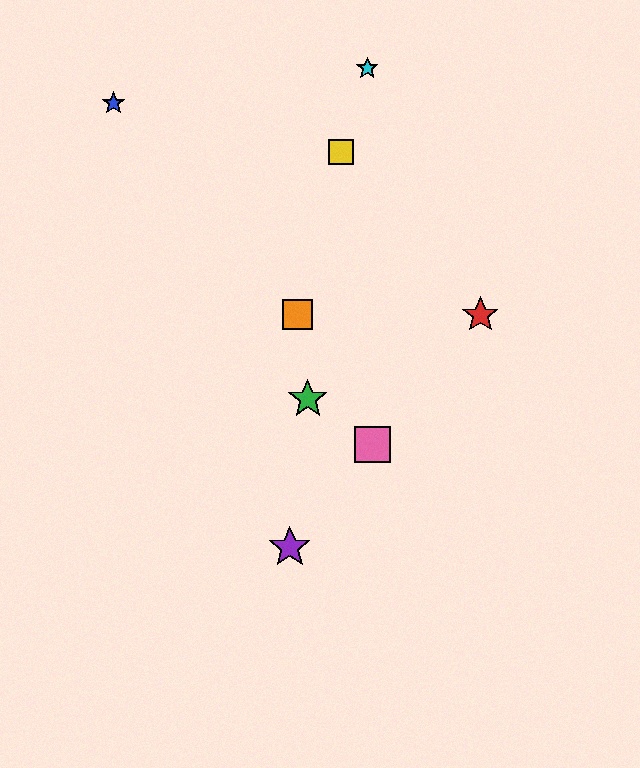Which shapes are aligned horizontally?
The red star, the orange square are aligned horizontally.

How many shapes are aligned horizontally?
2 shapes (the red star, the orange square) are aligned horizontally.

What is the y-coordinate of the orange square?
The orange square is at y≈315.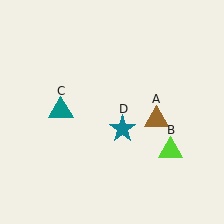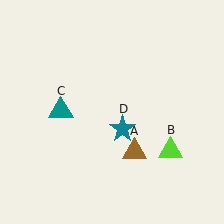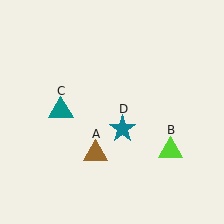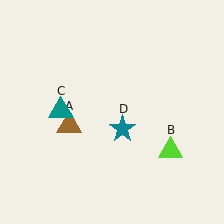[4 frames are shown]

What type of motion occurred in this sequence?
The brown triangle (object A) rotated clockwise around the center of the scene.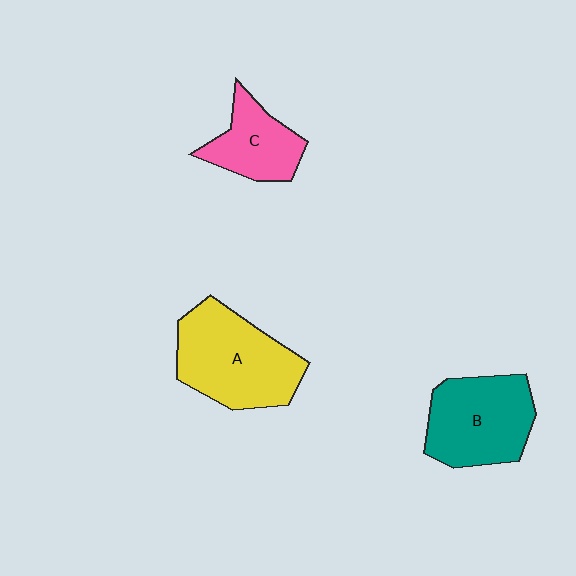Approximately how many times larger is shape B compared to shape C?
Approximately 1.5 times.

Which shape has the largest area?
Shape A (yellow).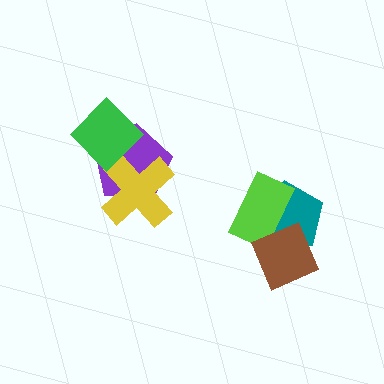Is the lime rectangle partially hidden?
Yes, it is partially covered by another shape.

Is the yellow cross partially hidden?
Yes, it is partially covered by another shape.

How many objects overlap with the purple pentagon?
2 objects overlap with the purple pentagon.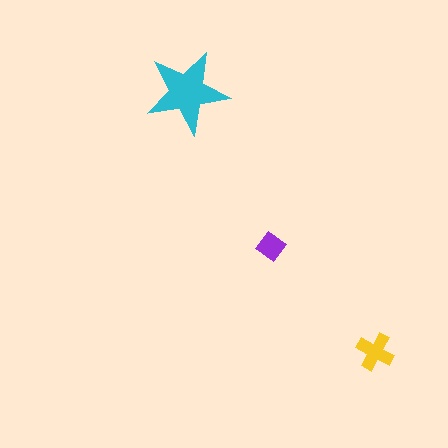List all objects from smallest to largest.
The purple diamond, the yellow cross, the cyan star.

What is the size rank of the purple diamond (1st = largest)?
3rd.